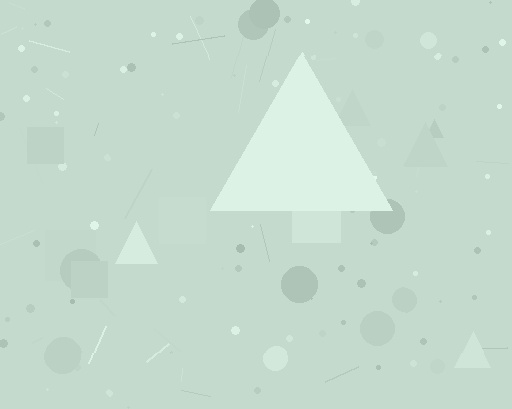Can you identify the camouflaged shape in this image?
The camouflaged shape is a triangle.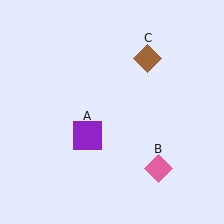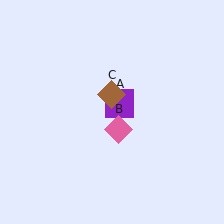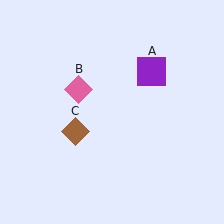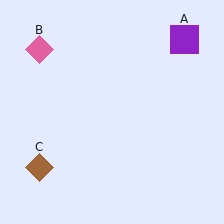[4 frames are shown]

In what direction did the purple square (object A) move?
The purple square (object A) moved up and to the right.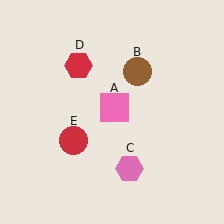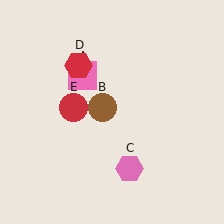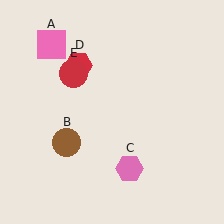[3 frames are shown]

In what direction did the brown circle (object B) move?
The brown circle (object B) moved down and to the left.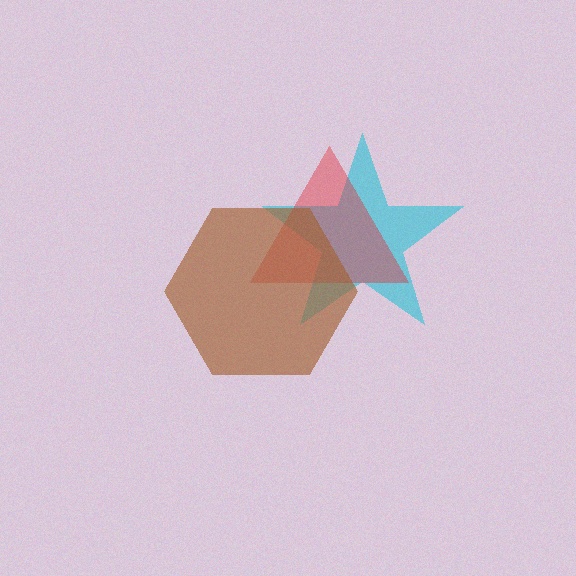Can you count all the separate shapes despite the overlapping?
Yes, there are 3 separate shapes.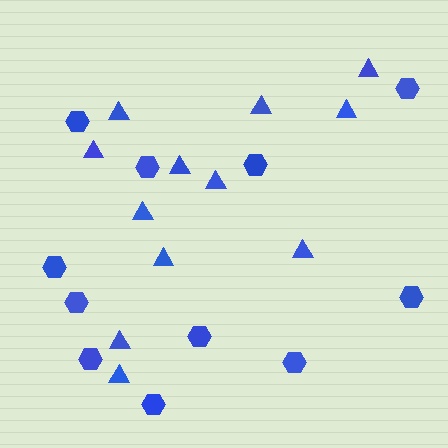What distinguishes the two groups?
There are 2 groups: one group of triangles (12) and one group of hexagons (11).